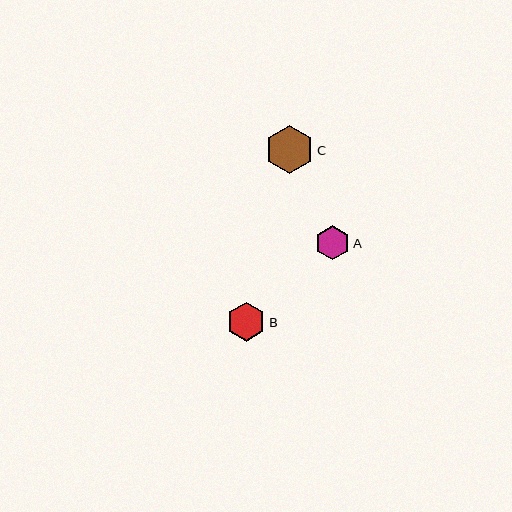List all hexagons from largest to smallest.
From largest to smallest: C, B, A.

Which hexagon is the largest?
Hexagon C is the largest with a size of approximately 48 pixels.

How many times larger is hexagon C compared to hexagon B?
Hexagon C is approximately 1.3 times the size of hexagon B.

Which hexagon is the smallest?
Hexagon A is the smallest with a size of approximately 34 pixels.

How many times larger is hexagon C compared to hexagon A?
Hexagon C is approximately 1.4 times the size of hexagon A.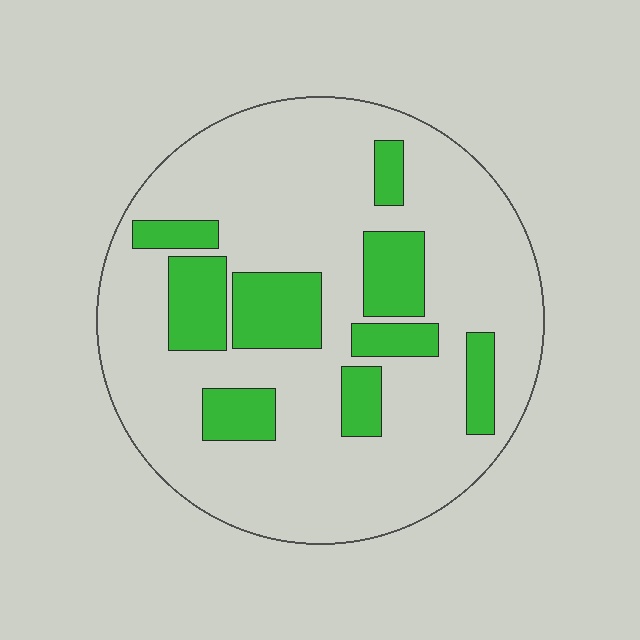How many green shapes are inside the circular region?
9.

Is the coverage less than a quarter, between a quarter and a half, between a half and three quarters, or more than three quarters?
Less than a quarter.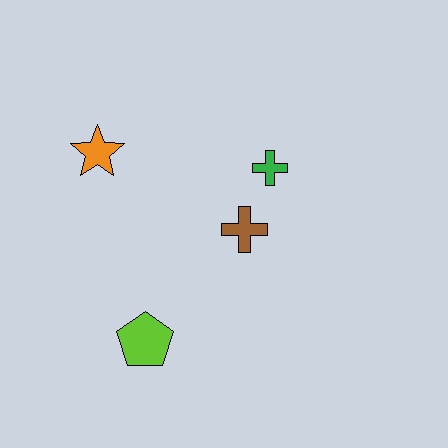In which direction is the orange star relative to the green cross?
The orange star is to the left of the green cross.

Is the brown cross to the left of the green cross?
Yes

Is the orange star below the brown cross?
No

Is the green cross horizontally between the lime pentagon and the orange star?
No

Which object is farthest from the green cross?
The lime pentagon is farthest from the green cross.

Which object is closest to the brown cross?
The green cross is closest to the brown cross.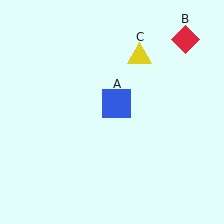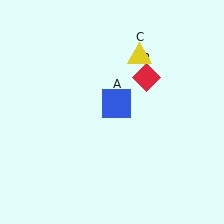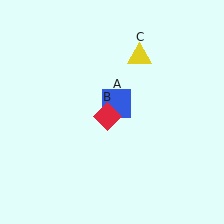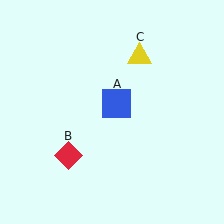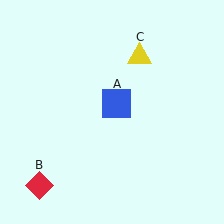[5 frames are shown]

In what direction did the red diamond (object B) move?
The red diamond (object B) moved down and to the left.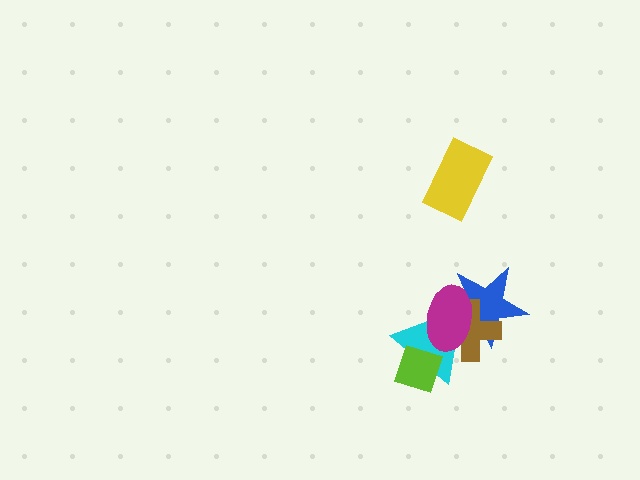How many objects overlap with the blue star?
3 objects overlap with the blue star.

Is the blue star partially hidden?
Yes, it is partially covered by another shape.